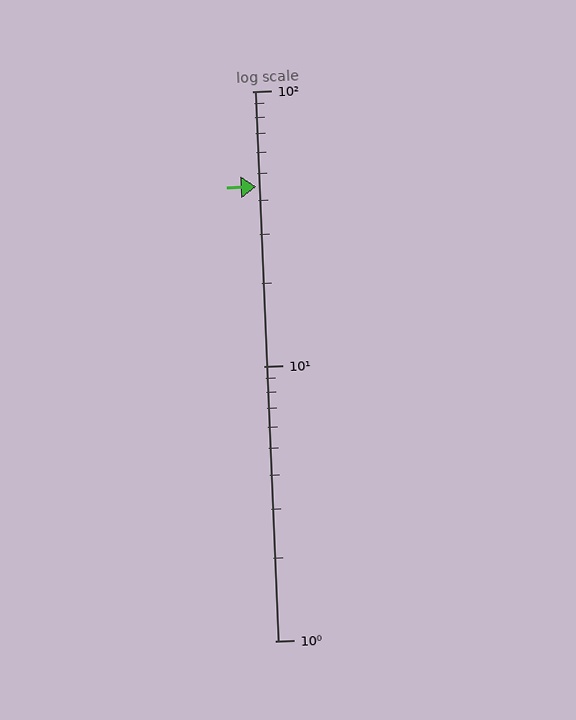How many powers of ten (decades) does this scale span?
The scale spans 2 decades, from 1 to 100.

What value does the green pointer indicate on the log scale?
The pointer indicates approximately 45.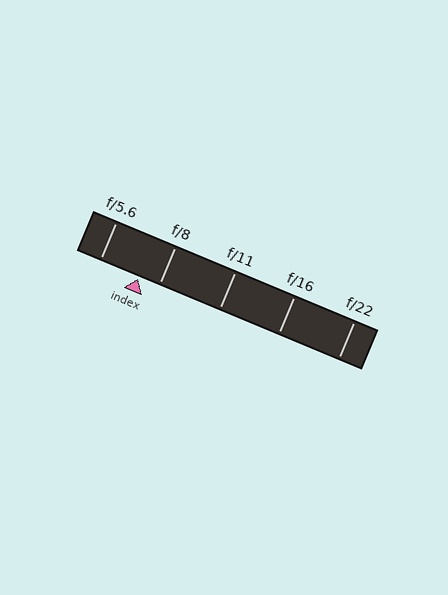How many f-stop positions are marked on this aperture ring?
There are 5 f-stop positions marked.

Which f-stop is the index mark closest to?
The index mark is closest to f/8.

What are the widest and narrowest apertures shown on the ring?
The widest aperture shown is f/5.6 and the narrowest is f/22.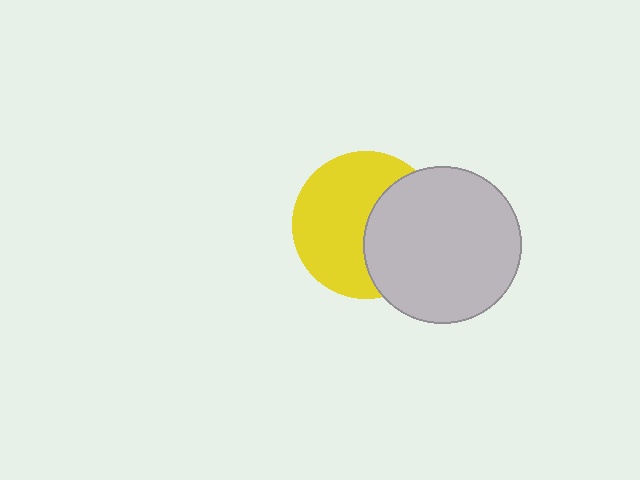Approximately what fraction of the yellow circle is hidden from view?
Roughly 40% of the yellow circle is hidden behind the light gray circle.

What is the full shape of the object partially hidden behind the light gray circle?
The partially hidden object is a yellow circle.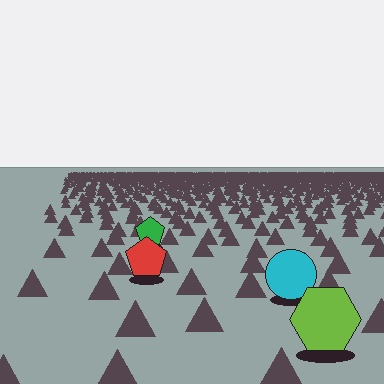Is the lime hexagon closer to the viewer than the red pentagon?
Yes. The lime hexagon is closer — you can tell from the texture gradient: the ground texture is coarser near it.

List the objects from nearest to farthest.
From nearest to farthest: the lime hexagon, the cyan circle, the red pentagon, the green pentagon.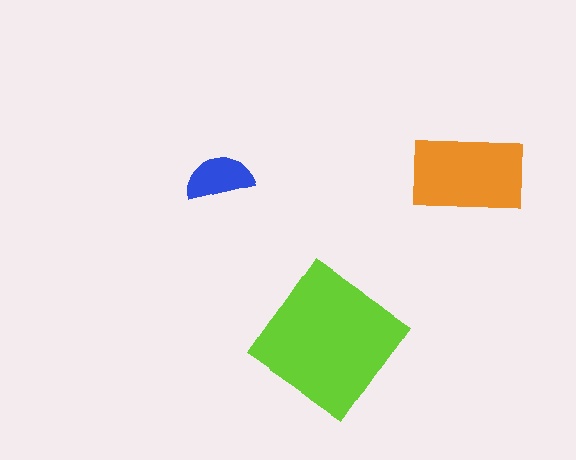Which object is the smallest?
The blue semicircle.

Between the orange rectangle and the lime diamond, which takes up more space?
The lime diamond.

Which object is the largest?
The lime diamond.